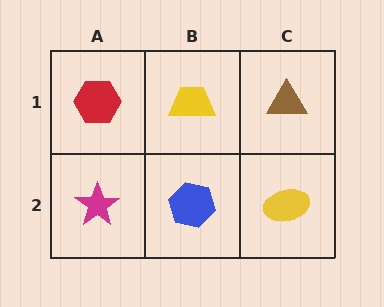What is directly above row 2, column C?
A brown triangle.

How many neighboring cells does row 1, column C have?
2.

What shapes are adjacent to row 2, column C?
A brown triangle (row 1, column C), a blue hexagon (row 2, column B).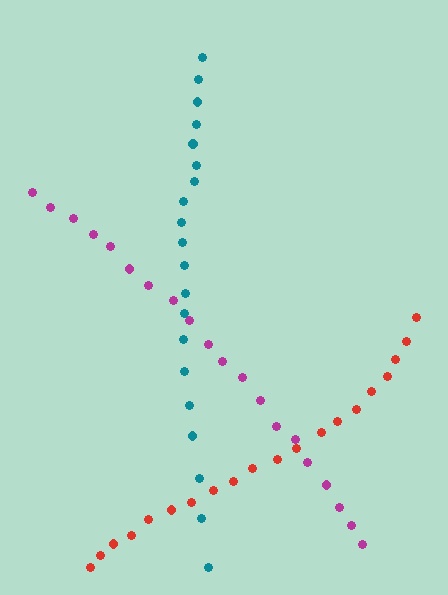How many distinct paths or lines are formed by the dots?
There are 3 distinct paths.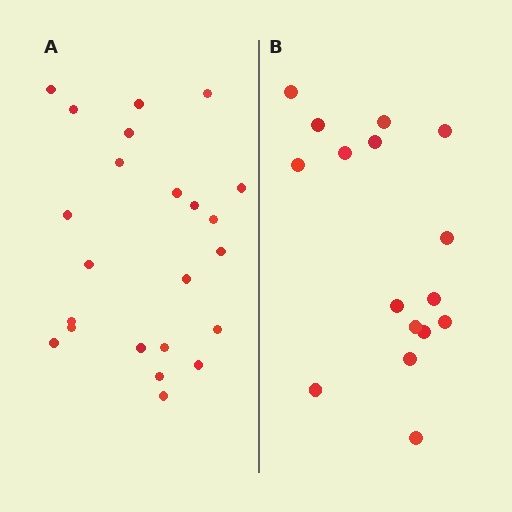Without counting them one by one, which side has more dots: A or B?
Region A (the left region) has more dots.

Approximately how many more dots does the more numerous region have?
Region A has roughly 8 or so more dots than region B.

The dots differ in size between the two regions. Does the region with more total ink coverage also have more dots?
No. Region B has more total ink coverage because its dots are larger, but region A actually contains more individual dots. Total area can be misleading — the number of items is what matters here.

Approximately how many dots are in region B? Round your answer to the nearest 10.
About 20 dots. (The exact count is 16, which rounds to 20.)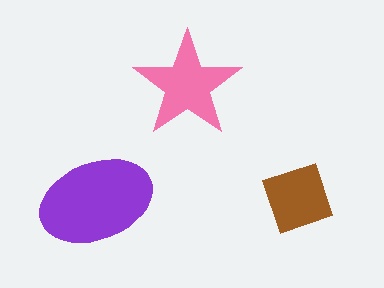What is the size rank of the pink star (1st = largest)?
2nd.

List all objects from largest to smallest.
The purple ellipse, the pink star, the brown square.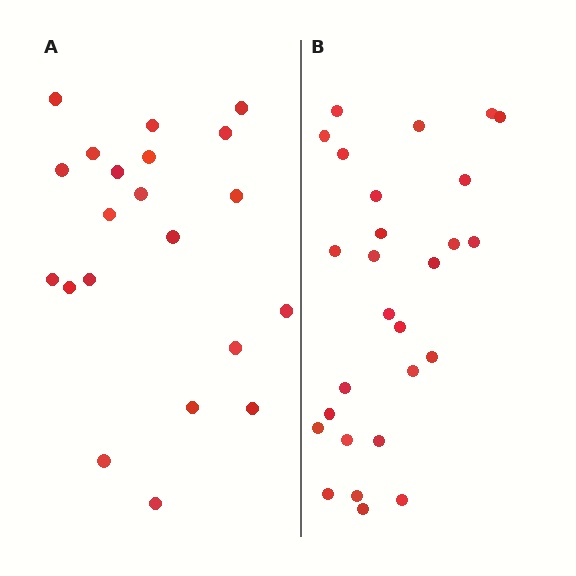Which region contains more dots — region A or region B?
Region B (the right region) has more dots.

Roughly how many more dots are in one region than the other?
Region B has about 6 more dots than region A.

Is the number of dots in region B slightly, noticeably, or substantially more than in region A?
Region B has noticeably more, but not dramatically so. The ratio is roughly 1.3 to 1.